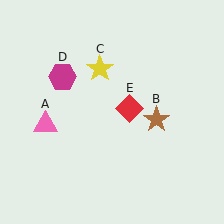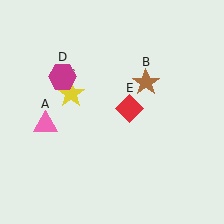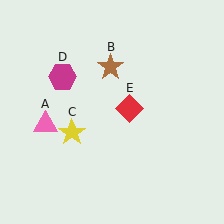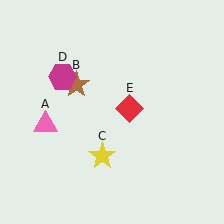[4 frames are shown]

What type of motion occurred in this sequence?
The brown star (object B), yellow star (object C) rotated counterclockwise around the center of the scene.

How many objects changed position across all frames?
2 objects changed position: brown star (object B), yellow star (object C).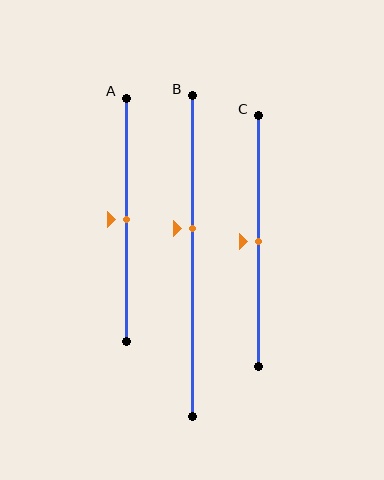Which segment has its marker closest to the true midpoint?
Segment A has its marker closest to the true midpoint.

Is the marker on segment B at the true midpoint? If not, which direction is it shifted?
No, the marker on segment B is shifted upward by about 9% of the segment length.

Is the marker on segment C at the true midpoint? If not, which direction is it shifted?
Yes, the marker on segment C is at the true midpoint.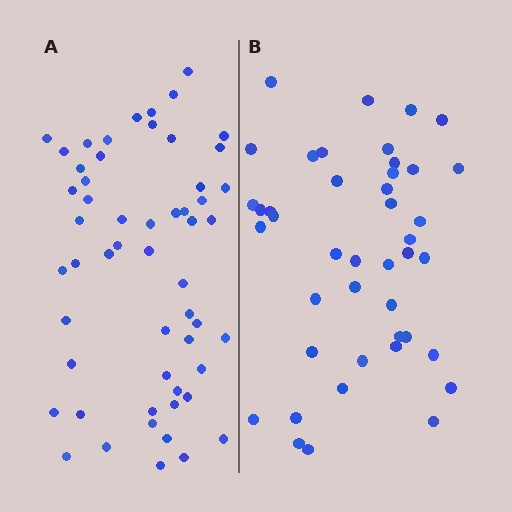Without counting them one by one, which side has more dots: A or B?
Region A (the left region) has more dots.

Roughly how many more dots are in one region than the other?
Region A has roughly 12 or so more dots than region B.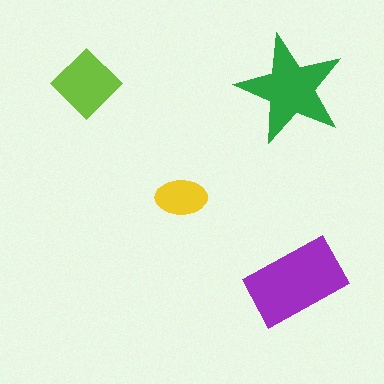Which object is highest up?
The lime diamond is topmost.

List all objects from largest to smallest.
The purple rectangle, the green star, the lime diamond, the yellow ellipse.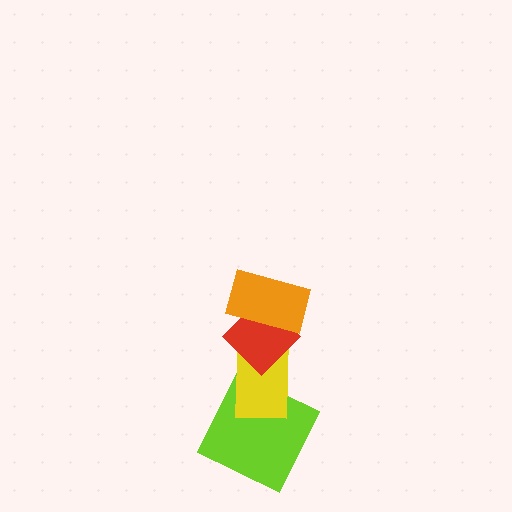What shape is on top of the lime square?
The yellow rectangle is on top of the lime square.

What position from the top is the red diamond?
The red diamond is 2nd from the top.